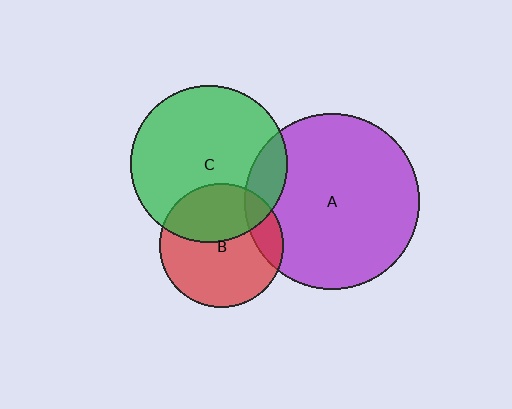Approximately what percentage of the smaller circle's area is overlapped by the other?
Approximately 35%.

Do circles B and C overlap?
Yes.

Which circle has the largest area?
Circle A (purple).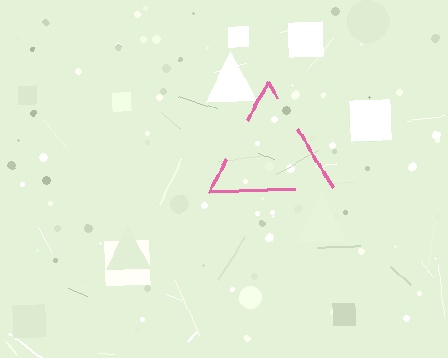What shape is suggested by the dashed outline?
The dashed outline suggests a triangle.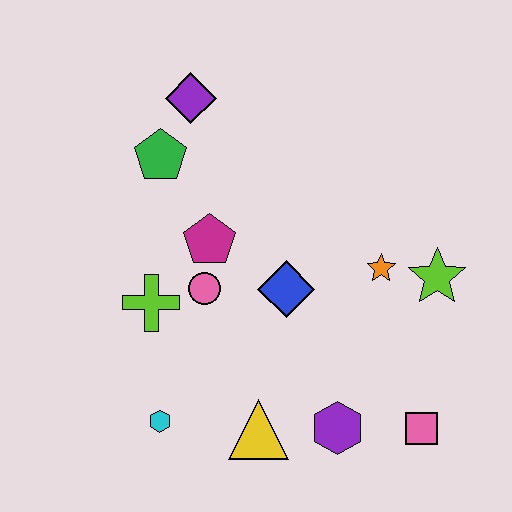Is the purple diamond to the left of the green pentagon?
No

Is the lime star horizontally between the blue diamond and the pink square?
No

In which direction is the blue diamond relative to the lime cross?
The blue diamond is to the right of the lime cross.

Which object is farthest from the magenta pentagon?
The pink square is farthest from the magenta pentagon.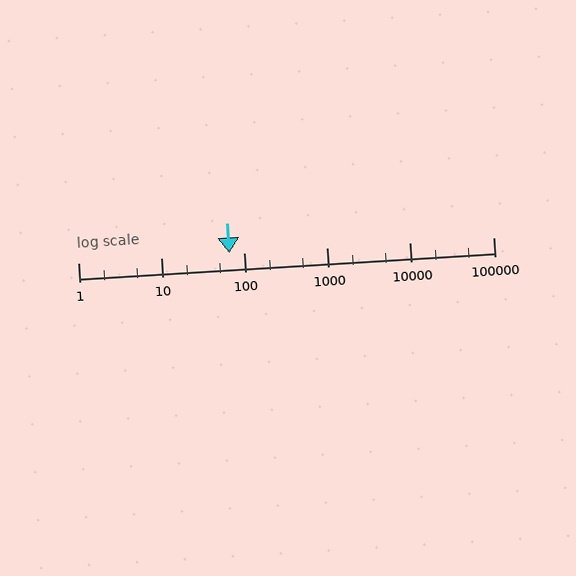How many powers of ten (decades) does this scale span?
The scale spans 5 decades, from 1 to 100000.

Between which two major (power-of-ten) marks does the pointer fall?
The pointer is between 10 and 100.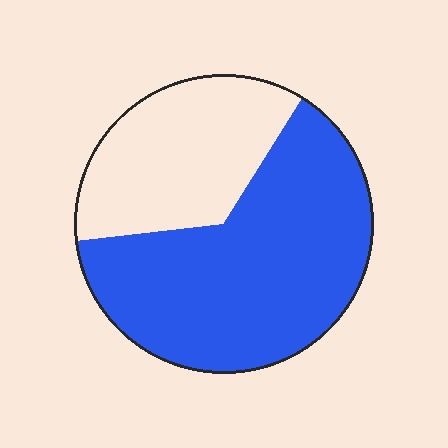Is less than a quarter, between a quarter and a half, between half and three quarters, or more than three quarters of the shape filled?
Between half and three quarters.